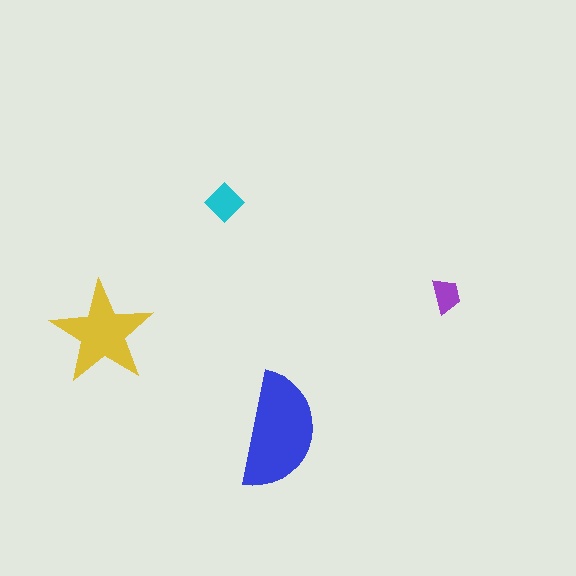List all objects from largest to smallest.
The blue semicircle, the yellow star, the cyan diamond, the purple trapezoid.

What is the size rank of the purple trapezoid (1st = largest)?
4th.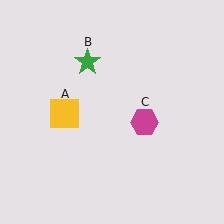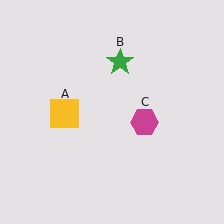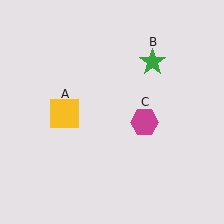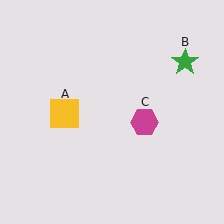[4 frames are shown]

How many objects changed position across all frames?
1 object changed position: green star (object B).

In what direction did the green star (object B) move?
The green star (object B) moved right.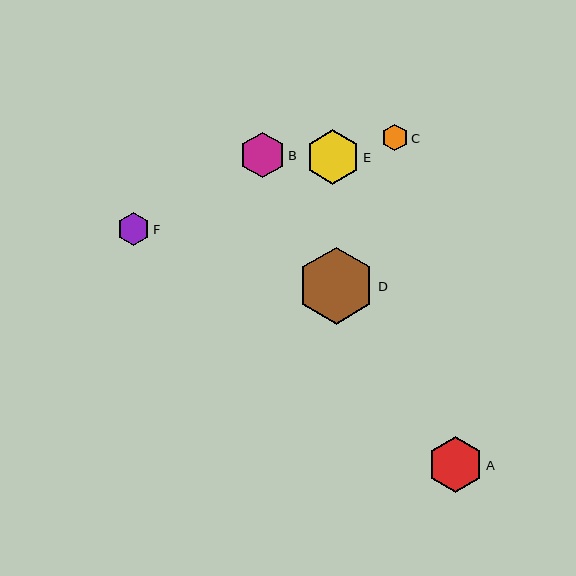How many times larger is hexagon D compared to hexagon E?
Hexagon D is approximately 1.4 times the size of hexagon E.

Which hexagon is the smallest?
Hexagon C is the smallest with a size of approximately 27 pixels.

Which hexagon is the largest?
Hexagon D is the largest with a size of approximately 77 pixels.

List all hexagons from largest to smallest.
From largest to smallest: D, A, E, B, F, C.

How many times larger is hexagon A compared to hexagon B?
Hexagon A is approximately 1.2 times the size of hexagon B.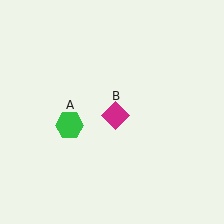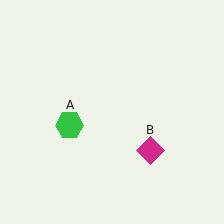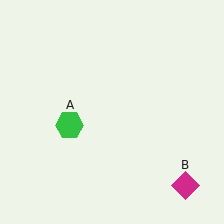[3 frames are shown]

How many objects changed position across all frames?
1 object changed position: magenta diamond (object B).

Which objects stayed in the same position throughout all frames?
Green hexagon (object A) remained stationary.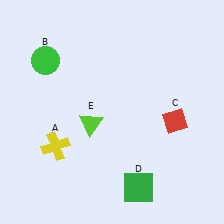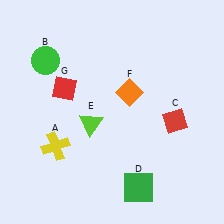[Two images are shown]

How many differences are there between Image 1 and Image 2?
There are 2 differences between the two images.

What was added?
An orange diamond (F), a red diamond (G) were added in Image 2.